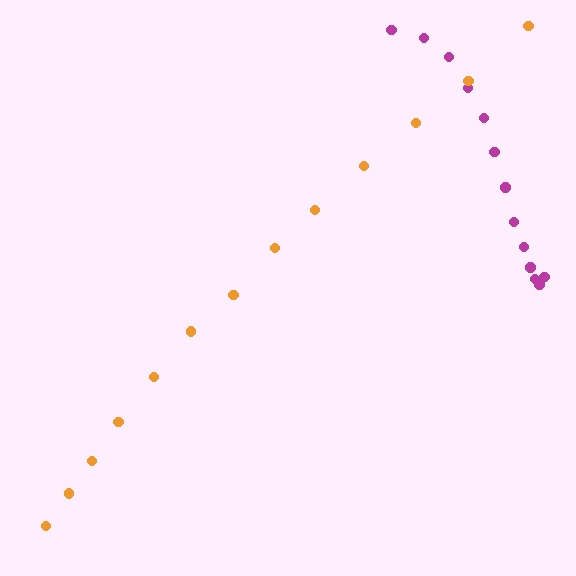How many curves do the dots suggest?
There are 2 distinct paths.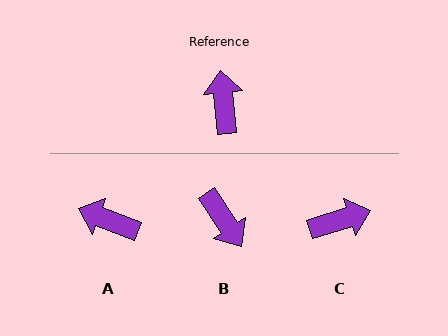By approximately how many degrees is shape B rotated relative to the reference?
Approximately 152 degrees clockwise.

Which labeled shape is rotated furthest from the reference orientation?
B, about 152 degrees away.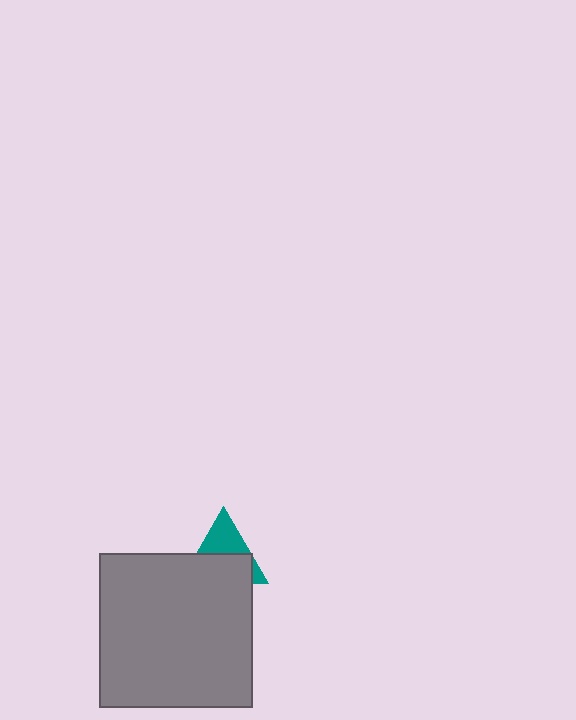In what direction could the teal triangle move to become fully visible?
The teal triangle could move up. That would shift it out from behind the gray square entirely.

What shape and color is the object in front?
The object in front is a gray square.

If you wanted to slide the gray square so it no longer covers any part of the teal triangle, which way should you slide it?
Slide it down — that is the most direct way to separate the two shapes.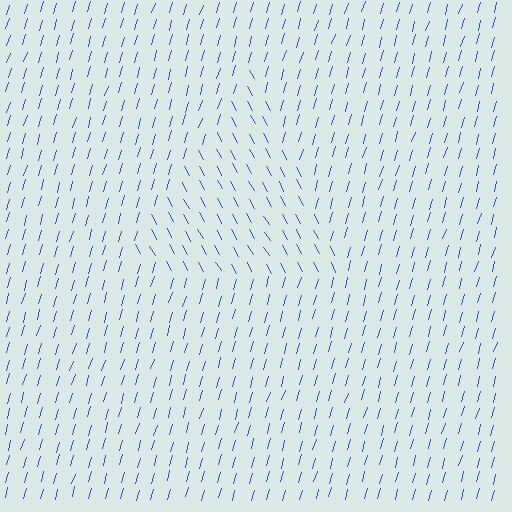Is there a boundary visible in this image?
Yes, there is a texture boundary formed by a change in line orientation.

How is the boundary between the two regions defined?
The boundary is defined purely by a change in line orientation (approximately 45 degrees difference). All lines are the same color and thickness.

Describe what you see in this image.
The image is filled with small blue line segments. A triangle region in the image has lines oriented differently from the surrounding lines, creating a visible texture boundary.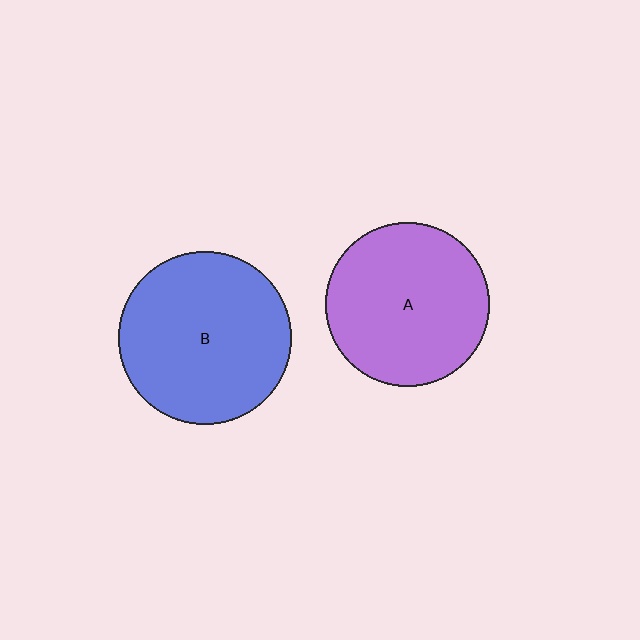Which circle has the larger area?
Circle B (blue).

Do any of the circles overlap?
No, none of the circles overlap.